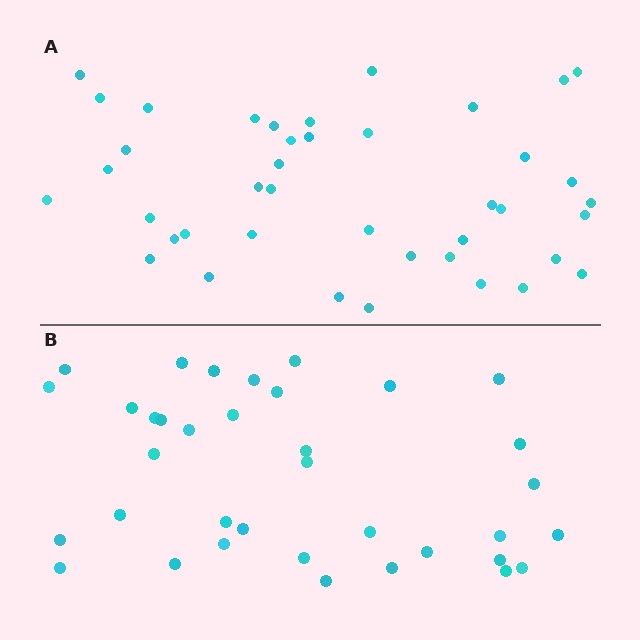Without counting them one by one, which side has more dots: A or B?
Region A (the top region) has more dots.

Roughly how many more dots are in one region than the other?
Region A has about 5 more dots than region B.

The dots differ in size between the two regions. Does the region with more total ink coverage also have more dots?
No. Region B has more total ink coverage because its dots are larger, but region A actually contains more individual dots. Total area can be misleading — the number of items is what matters here.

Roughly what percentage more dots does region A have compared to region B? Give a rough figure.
About 15% more.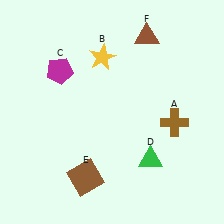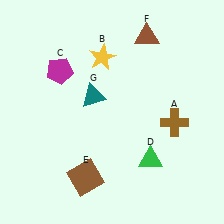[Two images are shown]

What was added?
A teal triangle (G) was added in Image 2.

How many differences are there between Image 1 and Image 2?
There is 1 difference between the two images.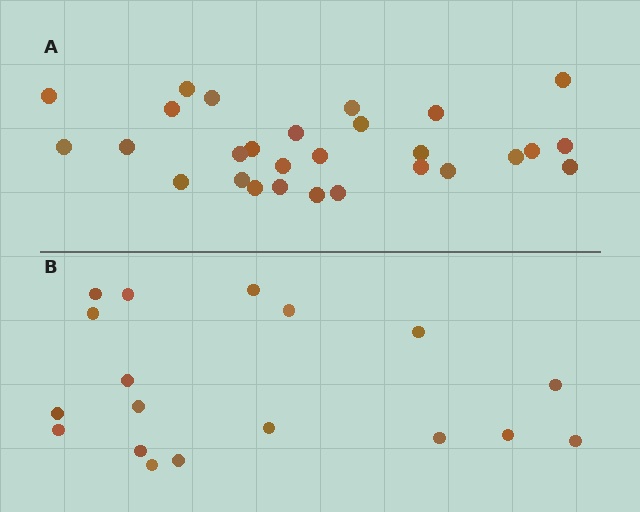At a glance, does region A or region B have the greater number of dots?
Region A (the top region) has more dots.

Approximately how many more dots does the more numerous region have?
Region A has roughly 10 or so more dots than region B.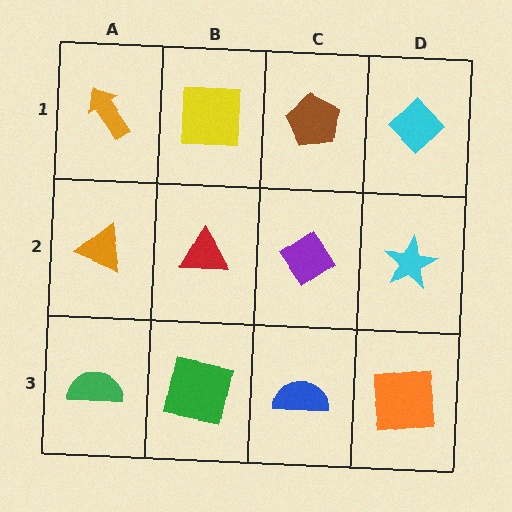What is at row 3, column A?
A green semicircle.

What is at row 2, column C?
A purple diamond.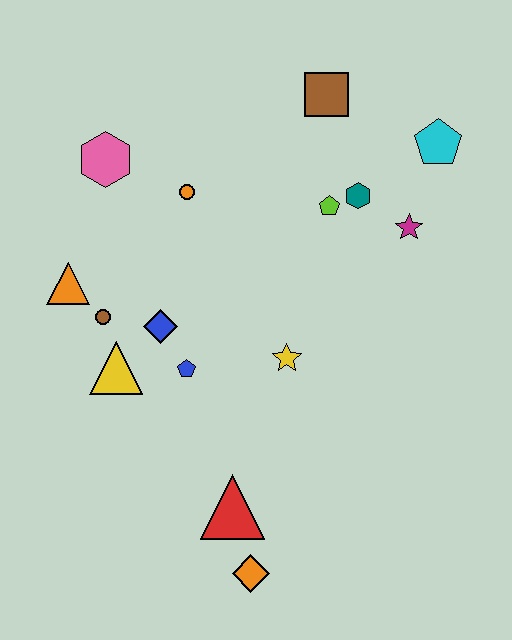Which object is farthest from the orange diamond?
The brown square is farthest from the orange diamond.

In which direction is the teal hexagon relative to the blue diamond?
The teal hexagon is to the right of the blue diamond.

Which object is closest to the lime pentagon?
The teal hexagon is closest to the lime pentagon.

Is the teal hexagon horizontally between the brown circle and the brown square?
No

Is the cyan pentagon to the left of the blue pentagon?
No